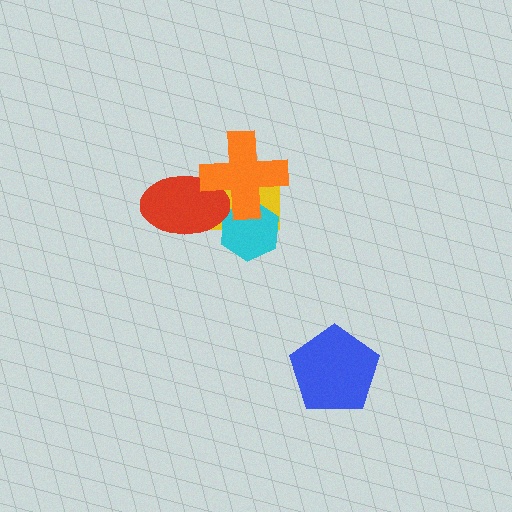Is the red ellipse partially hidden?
Yes, it is partially covered by another shape.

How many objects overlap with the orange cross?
3 objects overlap with the orange cross.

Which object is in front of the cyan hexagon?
The orange cross is in front of the cyan hexagon.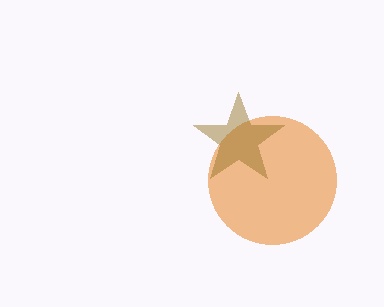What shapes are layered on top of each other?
The layered shapes are: an orange circle, a brown star.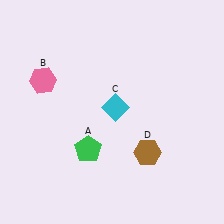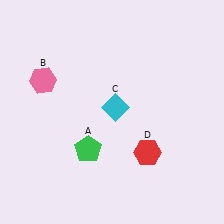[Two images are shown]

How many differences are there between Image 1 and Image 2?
There is 1 difference between the two images.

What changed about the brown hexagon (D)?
In Image 1, D is brown. In Image 2, it changed to red.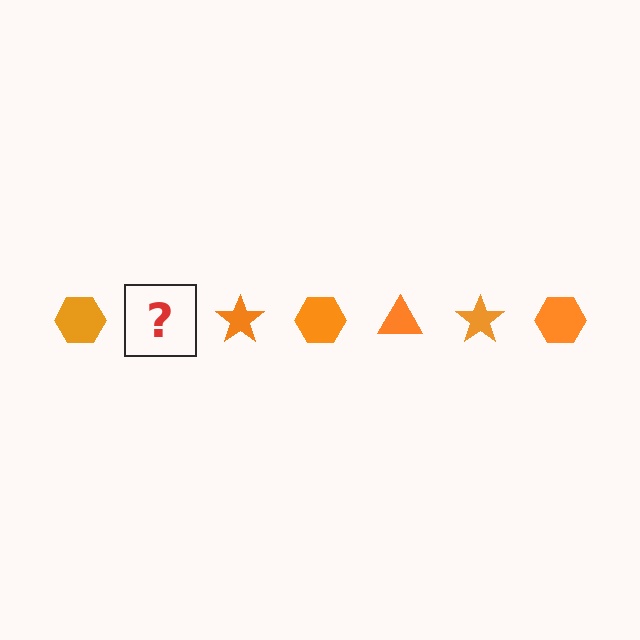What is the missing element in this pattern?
The missing element is an orange triangle.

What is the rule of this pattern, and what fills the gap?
The rule is that the pattern cycles through hexagon, triangle, star shapes in orange. The gap should be filled with an orange triangle.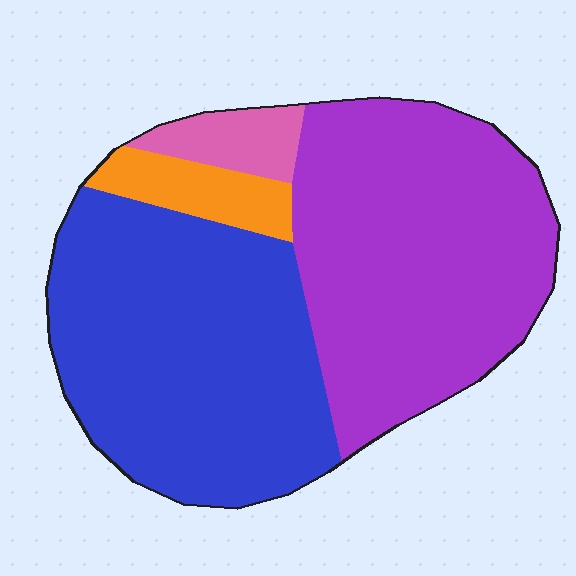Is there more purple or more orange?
Purple.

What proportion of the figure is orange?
Orange covers about 5% of the figure.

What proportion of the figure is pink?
Pink takes up less than a sixth of the figure.